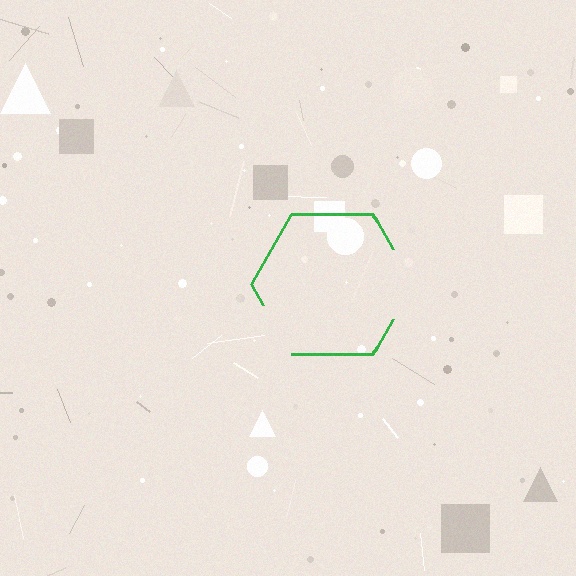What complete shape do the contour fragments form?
The contour fragments form a hexagon.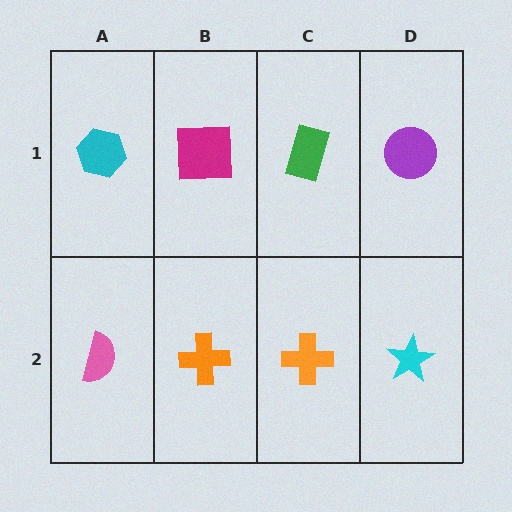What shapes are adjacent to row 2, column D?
A purple circle (row 1, column D), an orange cross (row 2, column C).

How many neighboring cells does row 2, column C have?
3.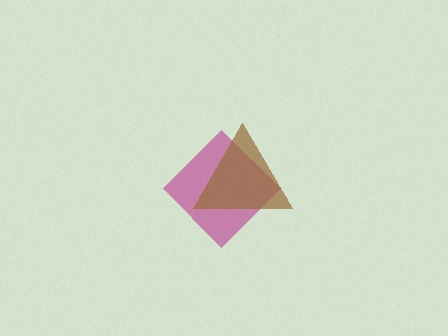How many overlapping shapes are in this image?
There are 2 overlapping shapes in the image.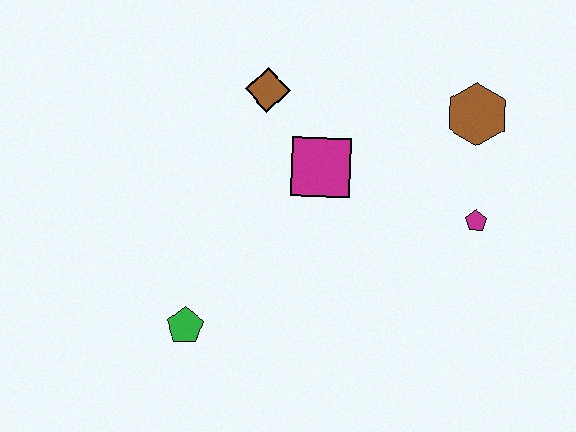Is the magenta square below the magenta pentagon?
No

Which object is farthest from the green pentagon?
The brown hexagon is farthest from the green pentagon.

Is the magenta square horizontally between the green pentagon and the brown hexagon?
Yes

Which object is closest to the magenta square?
The brown diamond is closest to the magenta square.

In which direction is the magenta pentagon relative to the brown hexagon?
The magenta pentagon is below the brown hexagon.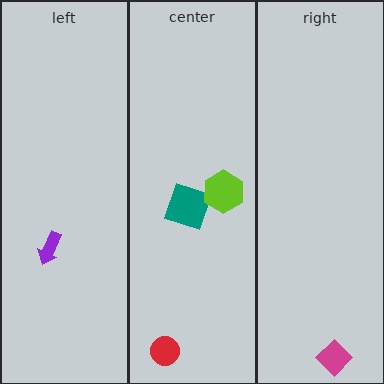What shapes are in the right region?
The magenta diamond.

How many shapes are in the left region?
1.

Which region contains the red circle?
The center region.